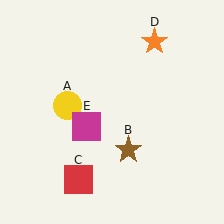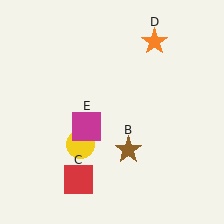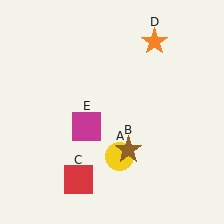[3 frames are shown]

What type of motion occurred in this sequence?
The yellow circle (object A) rotated counterclockwise around the center of the scene.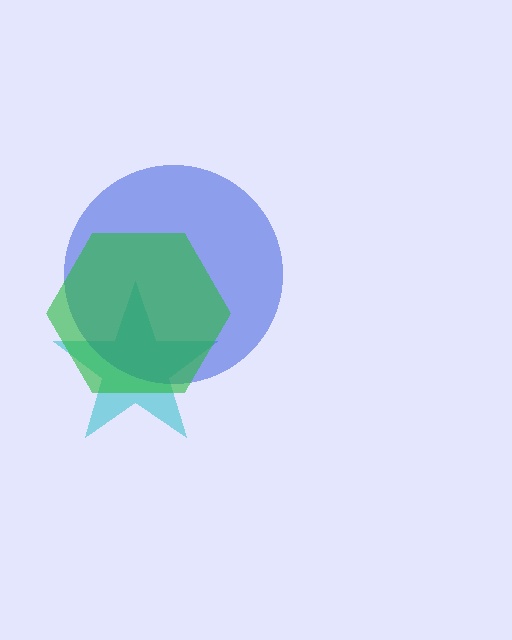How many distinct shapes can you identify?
There are 3 distinct shapes: a cyan star, a blue circle, a green hexagon.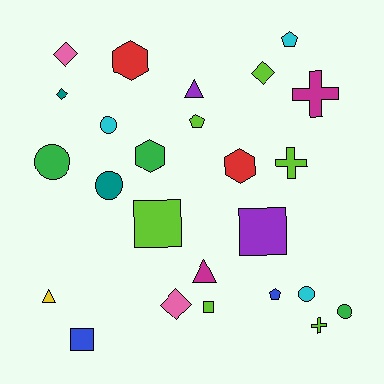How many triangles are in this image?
There are 3 triangles.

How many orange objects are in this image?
There are no orange objects.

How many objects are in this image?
There are 25 objects.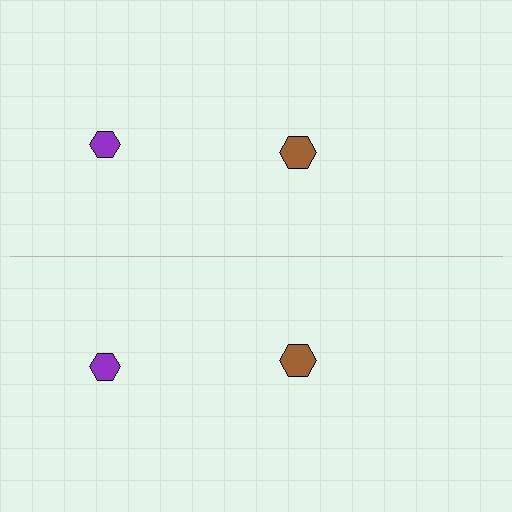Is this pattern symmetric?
Yes, this pattern has bilateral (reflection) symmetry.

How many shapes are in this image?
There are 4 shapes in this image.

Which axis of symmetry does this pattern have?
The pattern has a horizontal axis of symmetry running through the center of the image.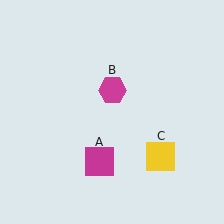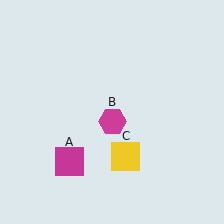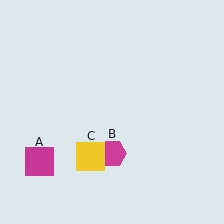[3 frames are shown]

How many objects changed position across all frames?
3 objects changed position: magenta square (object A), magenta hexagon (object B), yellow square (object C).